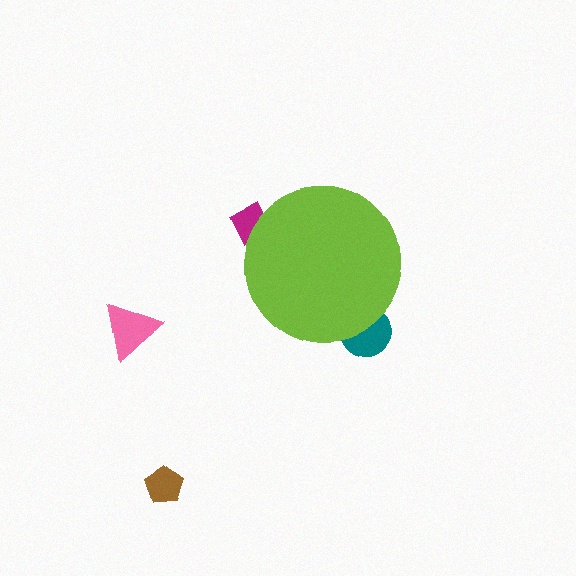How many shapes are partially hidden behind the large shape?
2 shapes are partially hidden.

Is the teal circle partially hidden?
Yes, the teal circle is partially hidden behind the lime circle.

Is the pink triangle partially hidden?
No, the pink triangle is fully visible.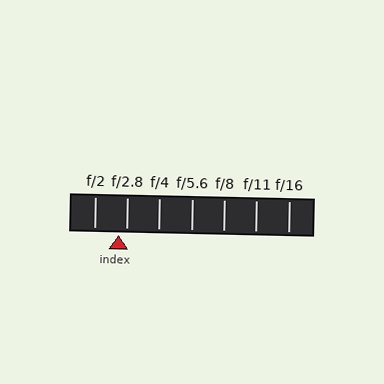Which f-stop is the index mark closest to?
The index mark is closest to f/2.8.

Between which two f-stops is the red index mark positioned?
The index mark is between f/2 and f/2.8.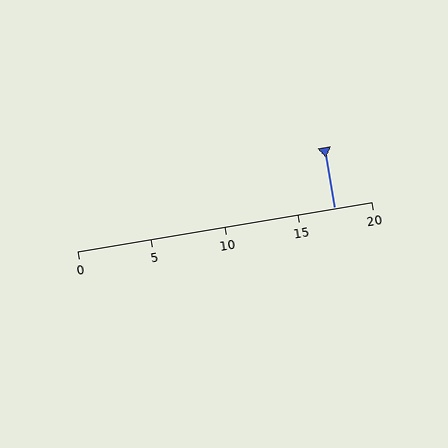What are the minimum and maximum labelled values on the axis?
The axis runs from 0 to 20.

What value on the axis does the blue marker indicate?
The marker indicates approximately 17.5.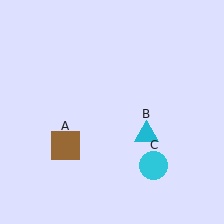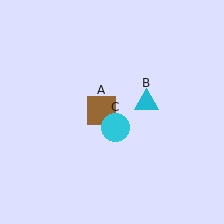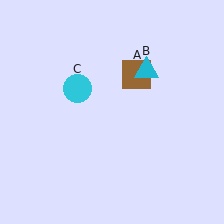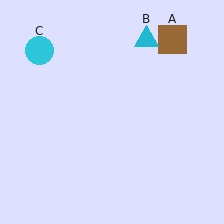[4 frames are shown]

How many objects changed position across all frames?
3 objects changed position: brown square (object A), cyan triangle (object B), cyan circle (object C).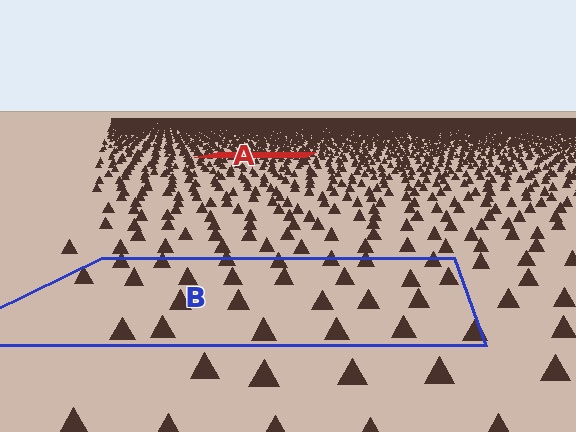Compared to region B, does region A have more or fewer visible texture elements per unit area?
Region A has more texture elements per unit area — they are packed more densely because it is farther away.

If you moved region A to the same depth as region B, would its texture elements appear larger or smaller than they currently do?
They would appear larger. At a closer depth, the same texture elements are projected at a bigger on-screen size.